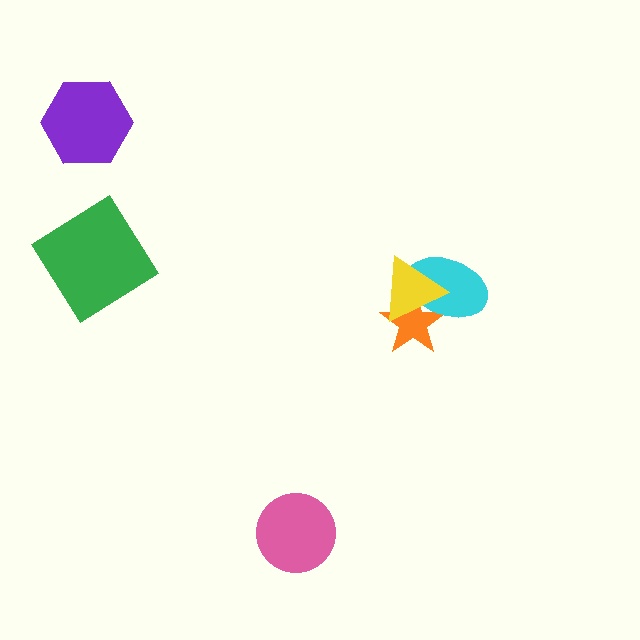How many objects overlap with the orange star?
2 objects overlap with the orange star.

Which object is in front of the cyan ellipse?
The yellow triangle is in front of the cyan ellipse.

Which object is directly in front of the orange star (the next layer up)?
The cyan ellipse is directly in front of the orange star.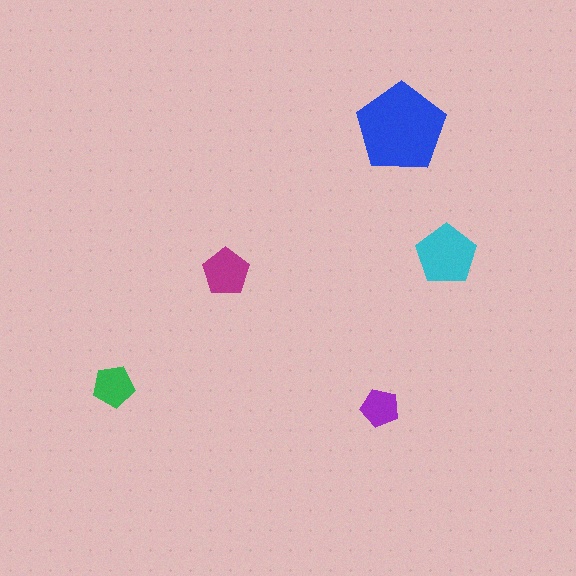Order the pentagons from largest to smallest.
the blue one, the cyan one, the magenta one, the green one, the purple one.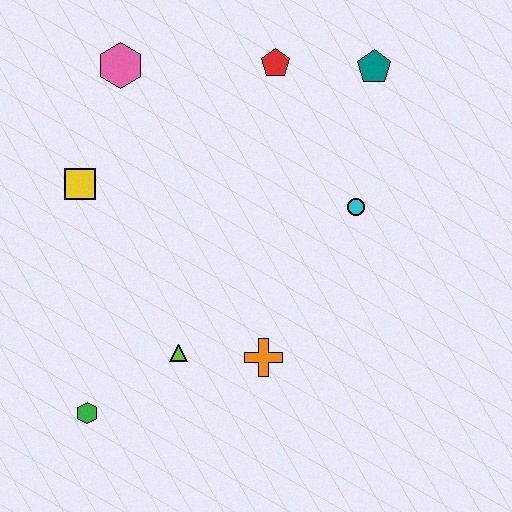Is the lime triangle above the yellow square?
No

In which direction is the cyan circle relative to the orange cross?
The cyan circle is above the orange cross.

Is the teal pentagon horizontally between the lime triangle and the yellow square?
No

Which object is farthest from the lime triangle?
The teal pentagon is farthest from the lime triangle.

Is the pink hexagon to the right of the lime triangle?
No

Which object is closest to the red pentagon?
The teal pentagon is closest to the red pentagon.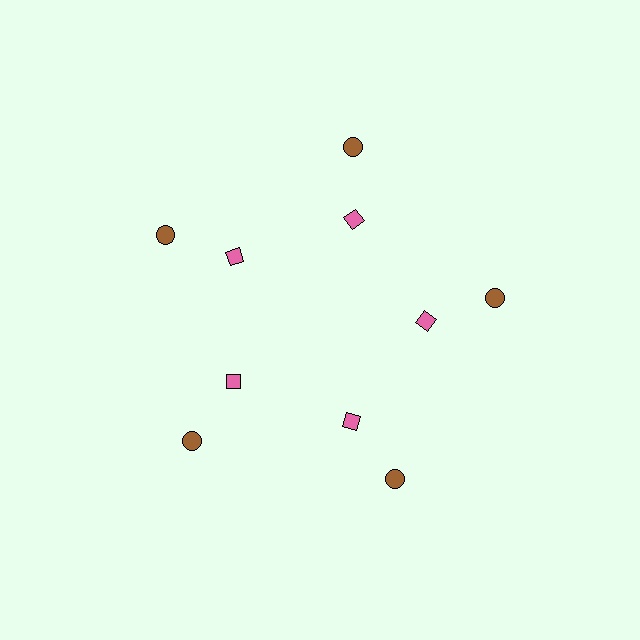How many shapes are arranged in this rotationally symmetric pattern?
There are 10 shapes, arranged in 5 groups of 2.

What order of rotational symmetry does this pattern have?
This pattern has 5-fold rotational symmetry.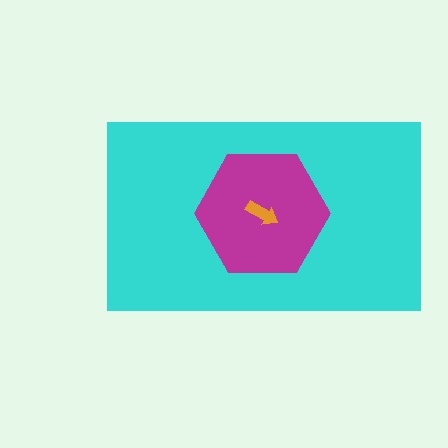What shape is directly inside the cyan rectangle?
The magenta hexagon.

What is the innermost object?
The orange arrow.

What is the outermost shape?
The cyan rectangle.